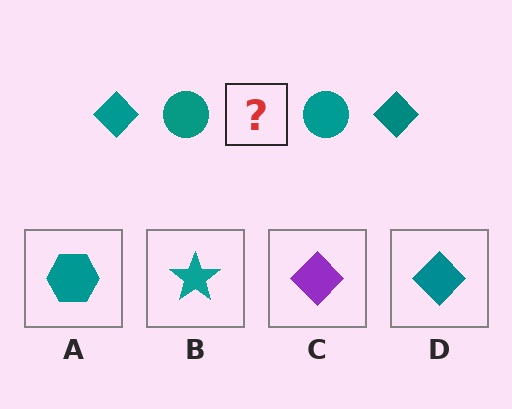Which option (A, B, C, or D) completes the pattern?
D.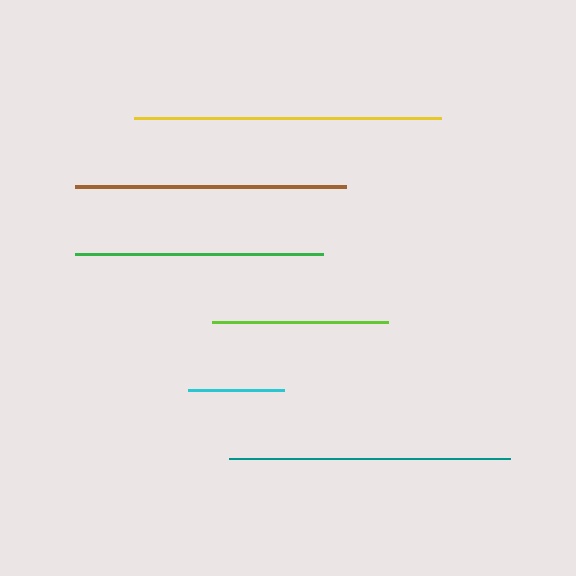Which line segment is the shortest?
The cyan line is the shortest at approximately 96 pixels.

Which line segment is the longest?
The yellow line is the longest at approximately 307 pixels.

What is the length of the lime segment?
The lime segment is approximately 176 pixels long.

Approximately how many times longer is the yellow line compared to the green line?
The yellow line is approximately 1.2 times the length of the green line.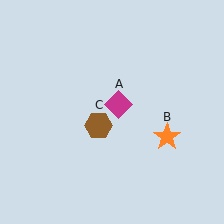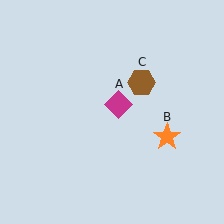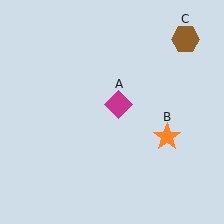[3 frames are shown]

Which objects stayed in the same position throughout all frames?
Magenta diamond (object A) and orange star (object B) remained stationary.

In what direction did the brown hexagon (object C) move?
The brown hexagon (object C) moved up and to the right.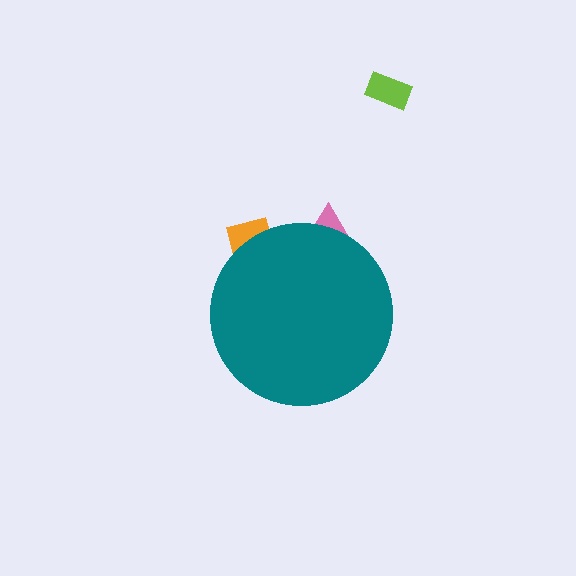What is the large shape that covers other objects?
A teal circle.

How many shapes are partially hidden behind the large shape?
2 shapes are partially hidden.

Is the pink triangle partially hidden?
Yes, the pink triangle is partially hidden behind the teal circle.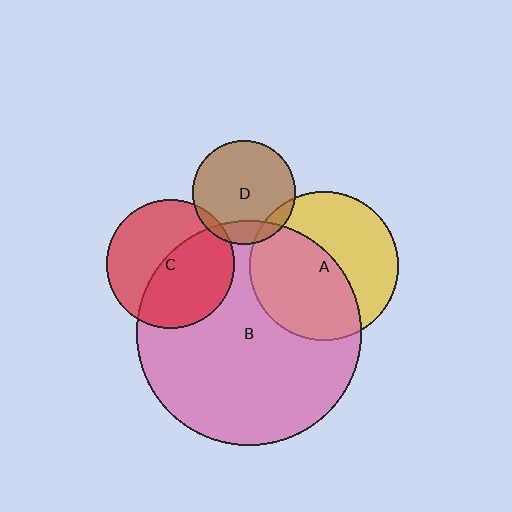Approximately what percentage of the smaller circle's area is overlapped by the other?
Approximately 50%.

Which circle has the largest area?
Circle B (pink).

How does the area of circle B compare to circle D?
Approximately 4.7 times.